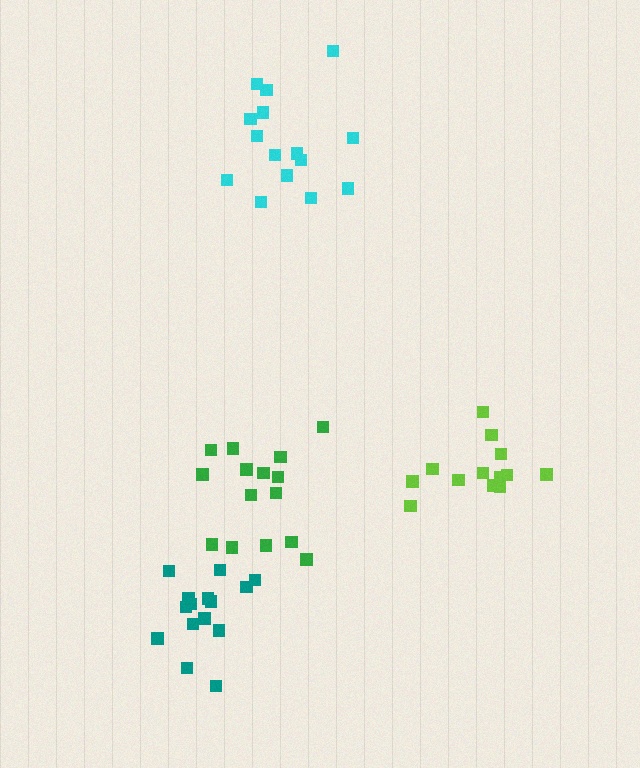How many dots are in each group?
Group 1: 13 dots, Group 2: 15 dots, Group 3: 15 dots, Group 4: 15 dots (58 total).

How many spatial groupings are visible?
There are 4 spatial groupings.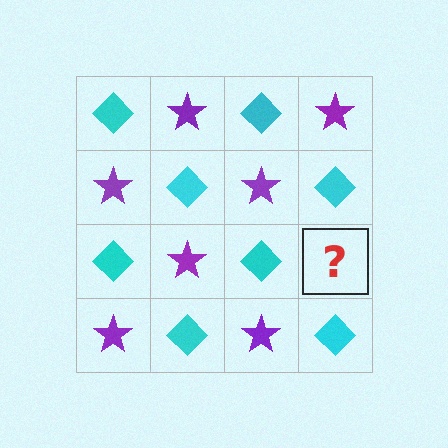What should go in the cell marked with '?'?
The missing cell should contain a purple star.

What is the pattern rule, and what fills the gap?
The rule is that it alternates cyan diamond and purple star in a checkerboard pattern. The gap should be filled with a purple star.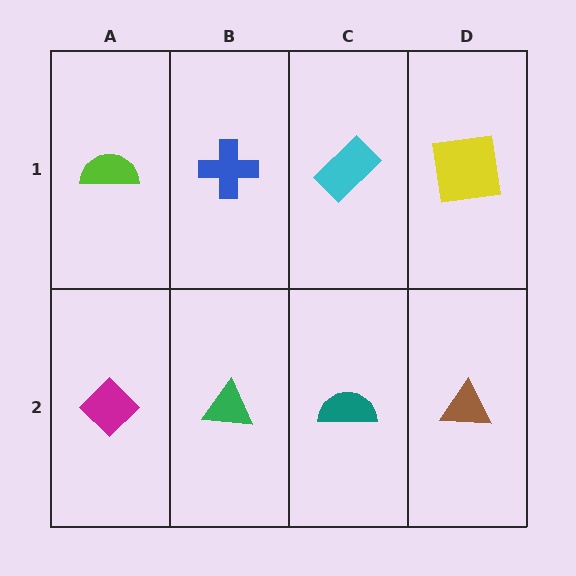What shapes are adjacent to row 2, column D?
A yellow square (row 1, column D), a teal semicircle (row 2, column C).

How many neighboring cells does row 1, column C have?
3.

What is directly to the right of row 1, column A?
A blue cross.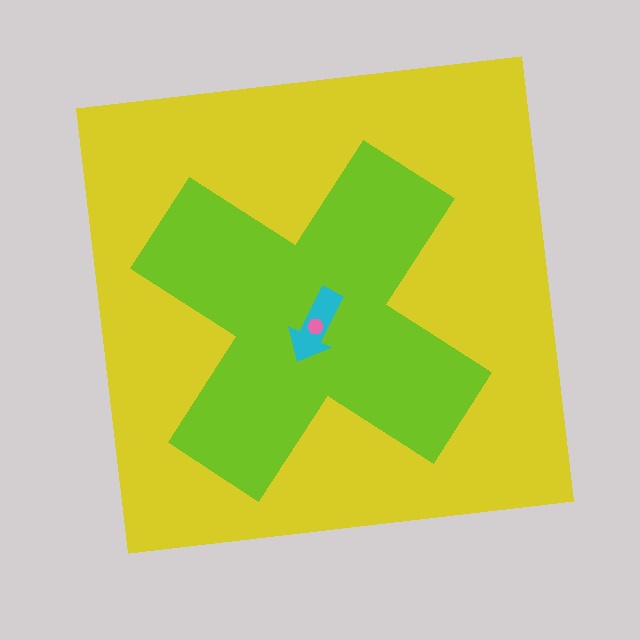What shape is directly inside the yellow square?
The lime cross.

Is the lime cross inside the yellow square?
Yes.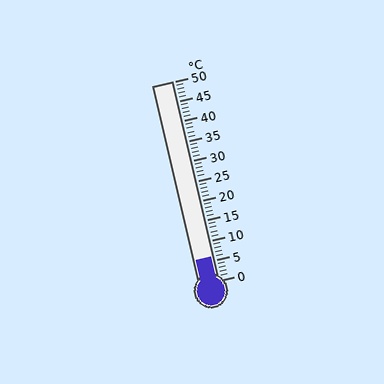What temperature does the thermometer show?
The thermometer shows approximately 6°C.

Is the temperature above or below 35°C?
The temperature is below 35°C.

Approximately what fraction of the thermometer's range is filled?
The thermometer is filled to approximately 10% of its range.